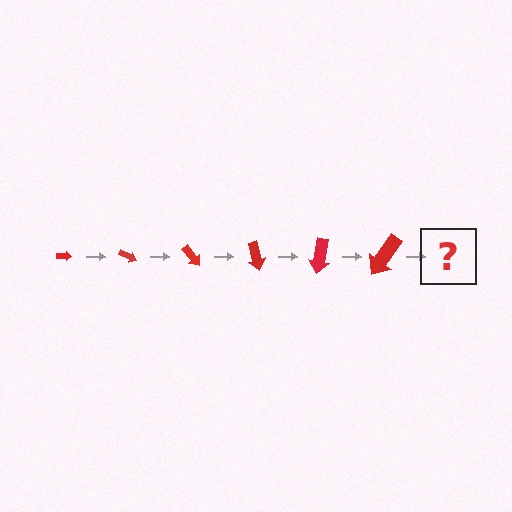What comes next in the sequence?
The next element should be an arrow, larger than the previous one and rotated 150 degrees from the start.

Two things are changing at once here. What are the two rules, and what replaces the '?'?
The two rules are that the arrow grows larger each step and it rotates 25 degrees each step. The '?' should be an arrow, larger than the previous one and rotated 150 degrees from the start.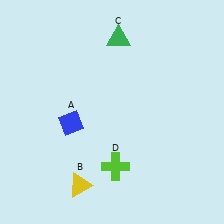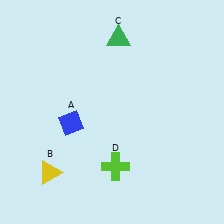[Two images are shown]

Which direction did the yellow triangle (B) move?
The yellow triangle (B) moved left.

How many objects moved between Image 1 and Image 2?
1 object moved between the two images.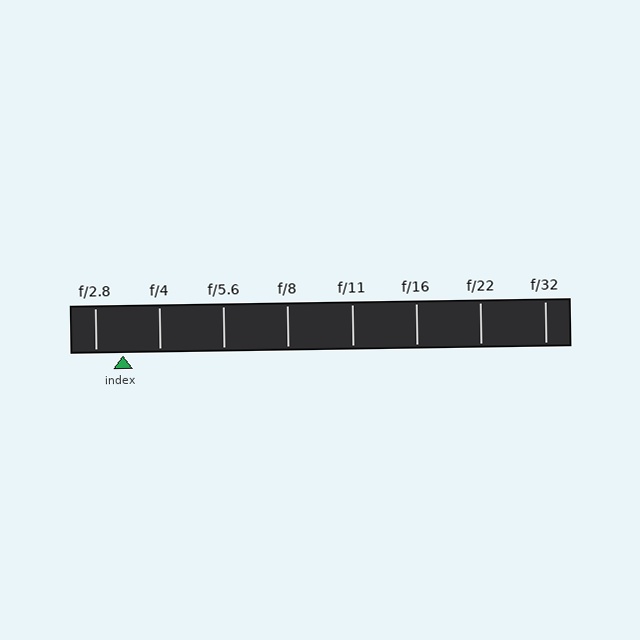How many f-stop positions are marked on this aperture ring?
There are 8 f-stop positions marked.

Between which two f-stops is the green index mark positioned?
The index mark is between f/2.8 and f/4.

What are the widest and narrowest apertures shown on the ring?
The widest aperture shown is f/2.8 and the narrowest is f/32.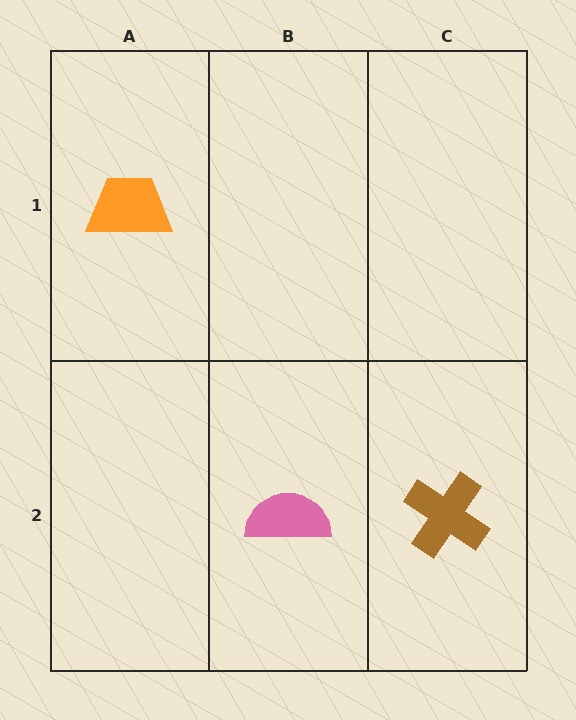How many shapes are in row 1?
1 shape.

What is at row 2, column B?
A pink semicircle.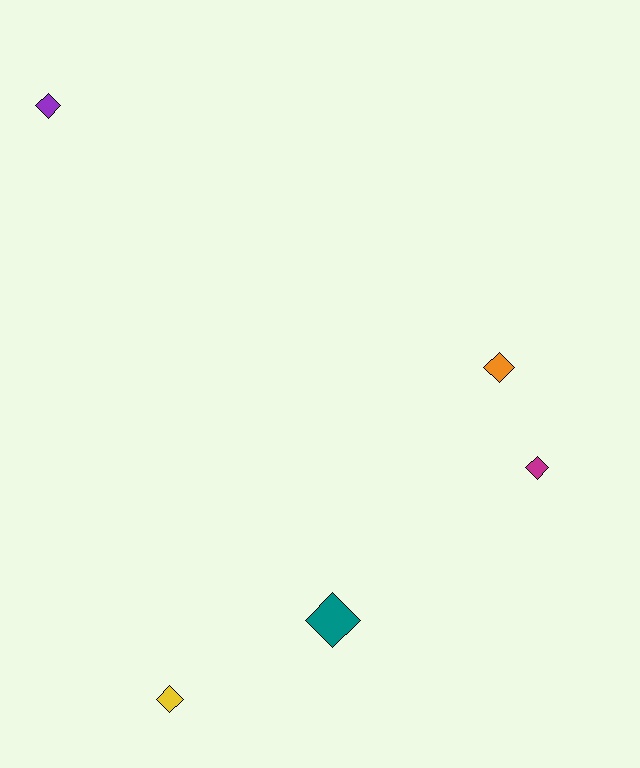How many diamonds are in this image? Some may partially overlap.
There are 5 diamonds.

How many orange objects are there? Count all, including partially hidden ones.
There is 1 orange object.